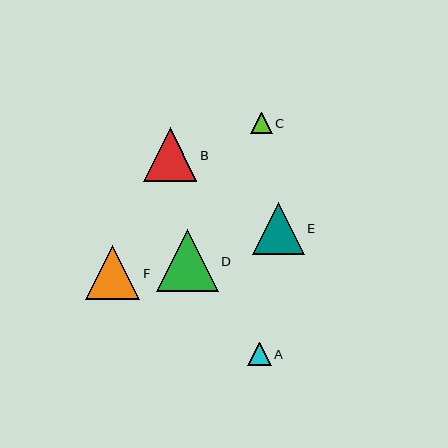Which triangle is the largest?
Triangle D is the largest with a size of approximately 62 pixels.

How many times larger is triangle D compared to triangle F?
Triangle D is approximately 1.1 times the size of triangle F.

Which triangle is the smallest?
Triangle C is the smallest with a size of approximately 22 pixels.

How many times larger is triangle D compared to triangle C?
Triangle D is approximately 2.9 times the size of triangle C.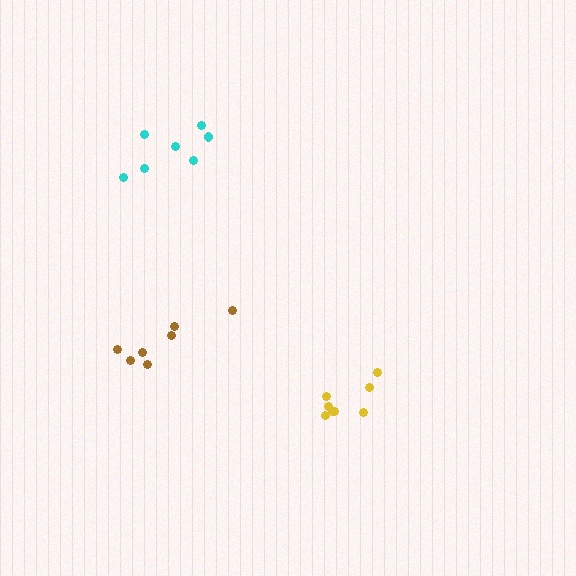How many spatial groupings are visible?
There are 3 spatial groupings.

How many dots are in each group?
Group 1: 7 dots, Group 2: 8 dots, Group 3: 7 dots (22 total).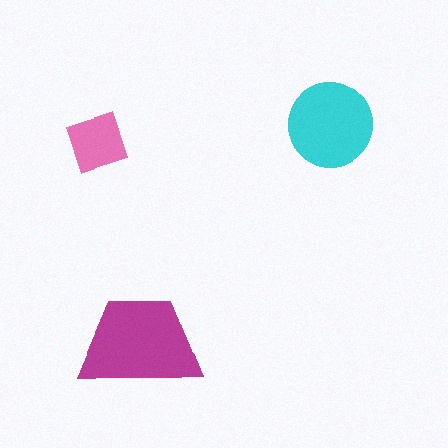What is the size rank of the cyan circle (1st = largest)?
2nd.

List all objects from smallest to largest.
The pink diamond, the cyan circle, the magenta trapezoid.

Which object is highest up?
The cyan circle is topmost.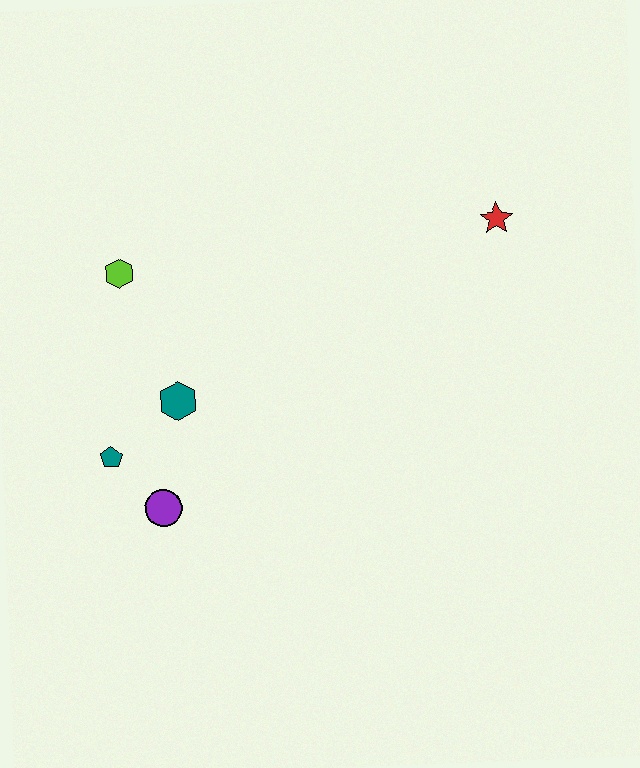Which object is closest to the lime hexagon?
The teal hexagon is closest to the lime hexagon.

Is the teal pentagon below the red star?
Yes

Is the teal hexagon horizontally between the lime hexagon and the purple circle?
No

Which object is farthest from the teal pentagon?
The red star is farthest from the teal pentagon.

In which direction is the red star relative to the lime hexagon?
The red star is to the right of the lime hexagon.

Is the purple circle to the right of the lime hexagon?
Yes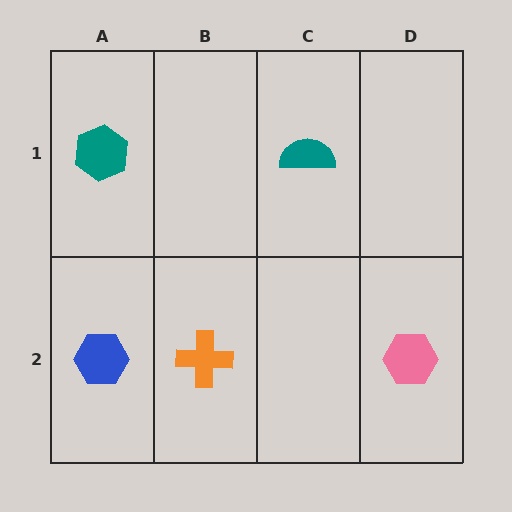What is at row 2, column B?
An orange cross.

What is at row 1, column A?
A teal hexagon.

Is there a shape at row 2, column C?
No, that cell is empty.